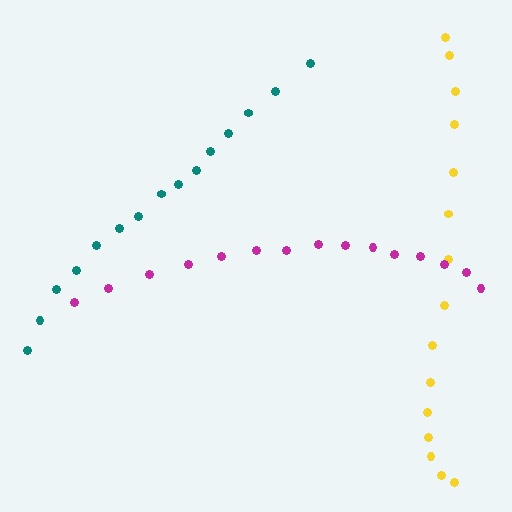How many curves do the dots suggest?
There are 3 distinct paths.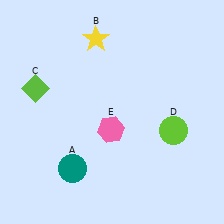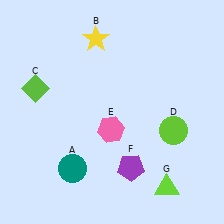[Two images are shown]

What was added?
A purple pentagon (F), a lime triangle (G) were added in Image 2.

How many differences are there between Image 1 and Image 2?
There are 2 differences between the two images.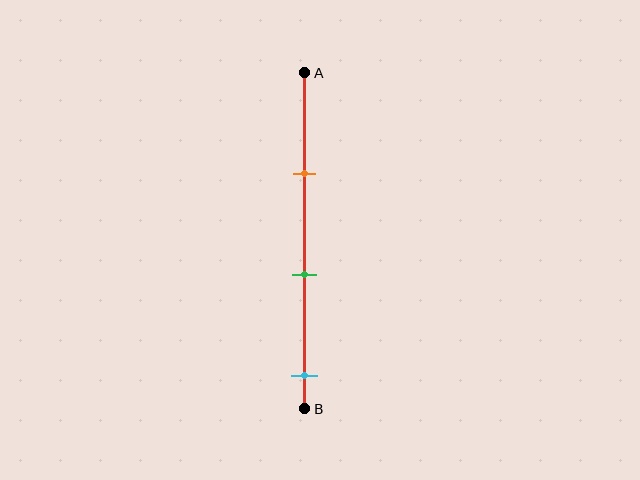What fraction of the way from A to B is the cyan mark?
The cyan mark is approximately 90% (0.9) of the way from A to B.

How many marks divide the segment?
There are 3 marks dividing the segment.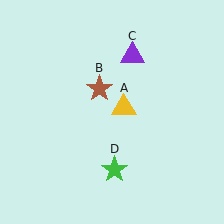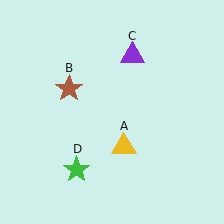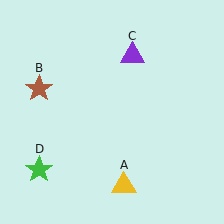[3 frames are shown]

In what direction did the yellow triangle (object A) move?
The yellow triangle (object A) moved down.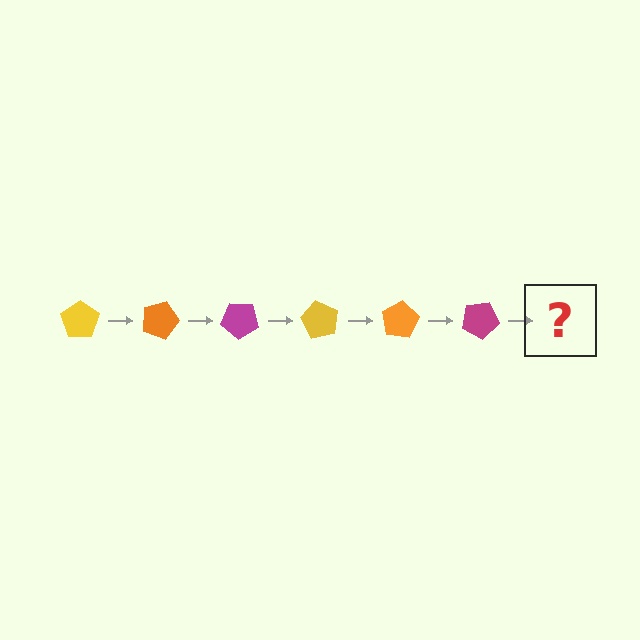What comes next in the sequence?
The next element should be a yellow pentagon, rotated 120 degrees from the start.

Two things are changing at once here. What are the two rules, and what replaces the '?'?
The two rules are that it rotates 20 degrees each step and the color cycles through yellow, orange, and magenta. The '?' should be a yellow pentagon, rotated 120 degrees from the start.